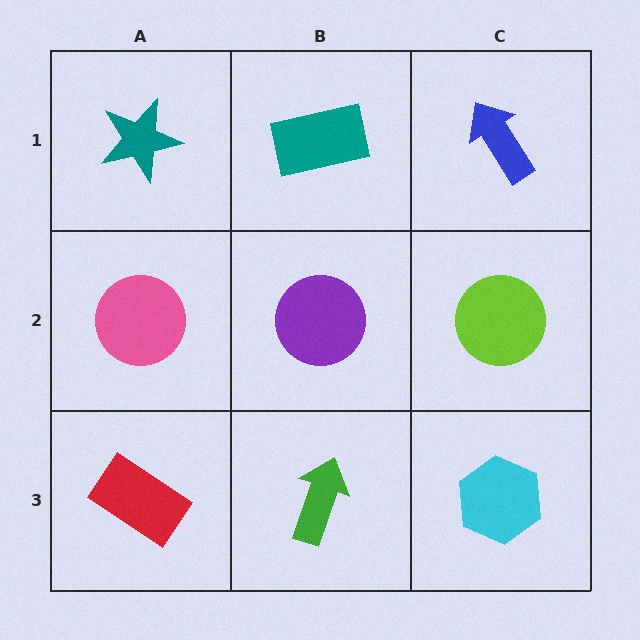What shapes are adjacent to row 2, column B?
A teal rectangle (row 1, column B), a green arrow (row 3, column B), a pink circle (row 2, column A), a lime circle (row 2, column C).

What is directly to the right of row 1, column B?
A blue arrow.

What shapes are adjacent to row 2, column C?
A blue arrow (row 1, column C), a cyan hexagon (row 3, column C), a purple circle (row 2, column B).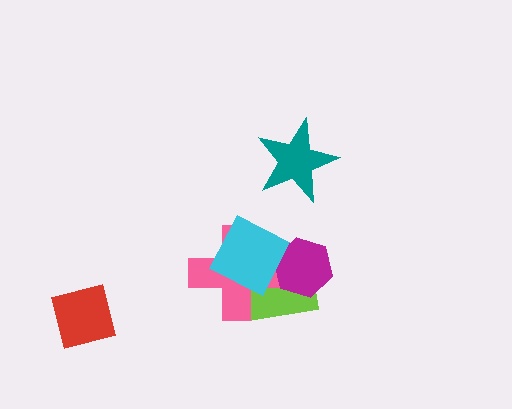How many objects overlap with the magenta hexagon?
2 objects overlap with the magenta hexagon.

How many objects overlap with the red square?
0 objects overlap with the red square.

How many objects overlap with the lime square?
3 objects overlap with the lime square.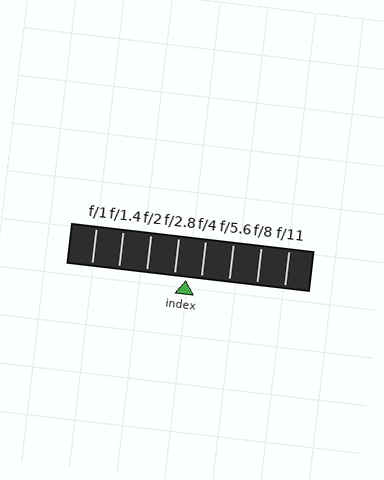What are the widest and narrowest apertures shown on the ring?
The widest aperture shown is f/1 and the narrowest is f/11.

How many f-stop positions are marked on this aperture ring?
There are 8 f-stop positions marked.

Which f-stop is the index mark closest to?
The index mark is closest to f/2.8.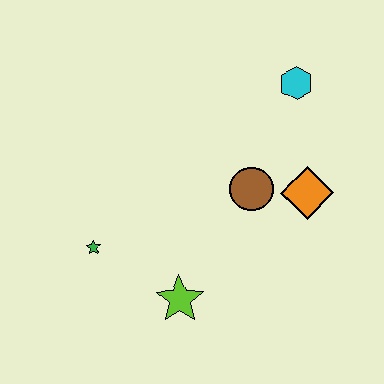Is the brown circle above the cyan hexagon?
No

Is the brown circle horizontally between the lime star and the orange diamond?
Yes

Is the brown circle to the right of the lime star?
Yes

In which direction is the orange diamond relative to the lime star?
The orange diamond is to the right of the lime star.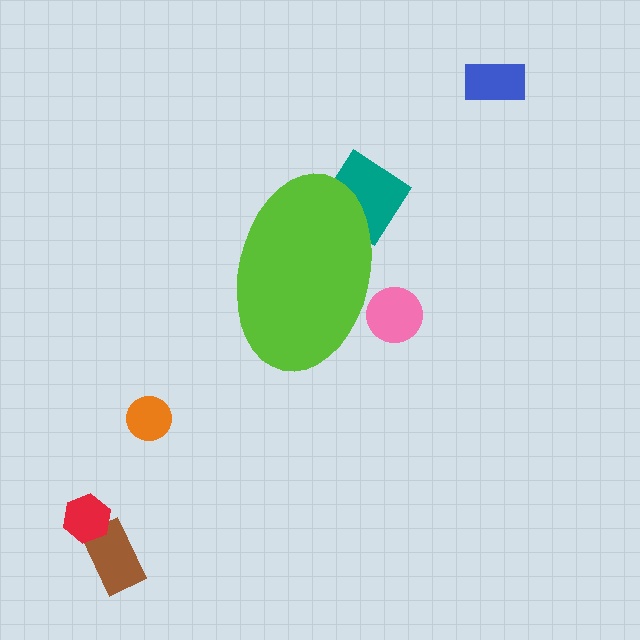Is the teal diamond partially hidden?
Yes, the teal diamond is partially hidden behind the lime ellipse.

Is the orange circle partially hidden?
No, the orange circle is fully visible.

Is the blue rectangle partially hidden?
No, the blue rectangle is fully visible.